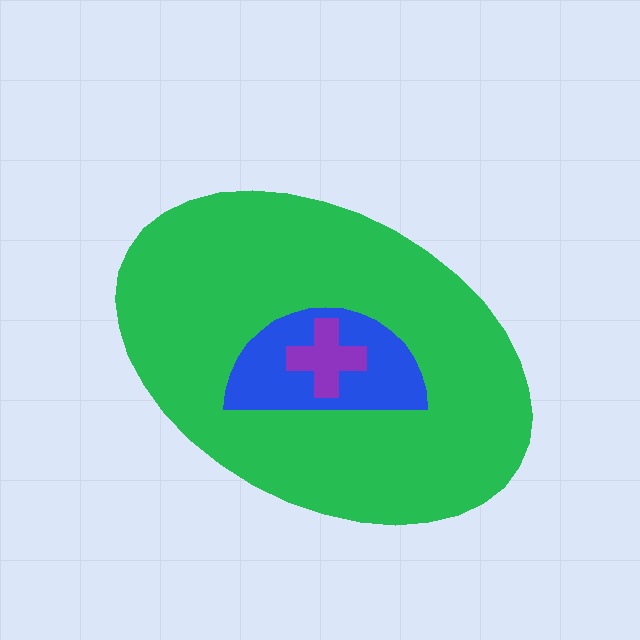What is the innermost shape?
The purple cross.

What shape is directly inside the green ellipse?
The blue semicircle.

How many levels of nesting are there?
3.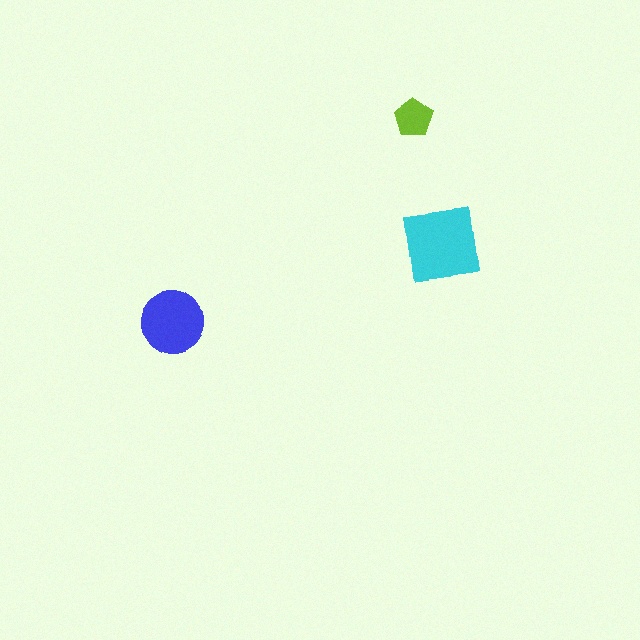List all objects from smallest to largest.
The lime pentagon, the blue circle, the cyan square.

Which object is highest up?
The lime pentagon is topmost.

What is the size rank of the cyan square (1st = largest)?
1st.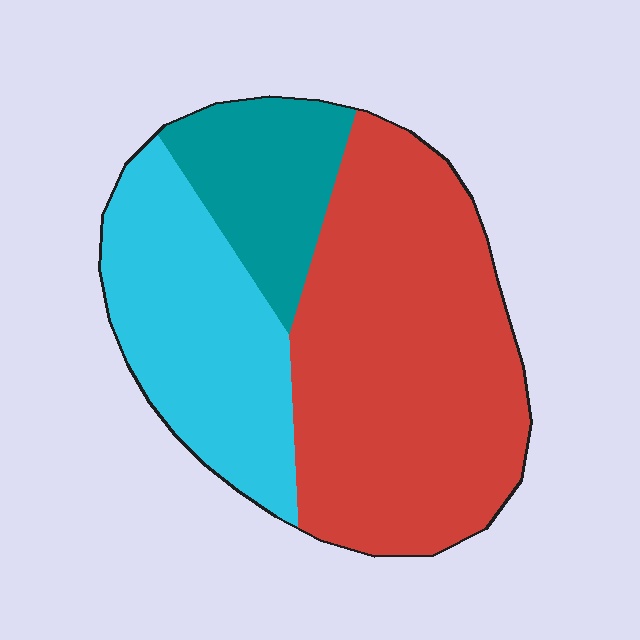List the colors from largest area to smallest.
From largest to smallest: red, cyan, teal.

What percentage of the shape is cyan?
Cyan covers around 30% of the shape.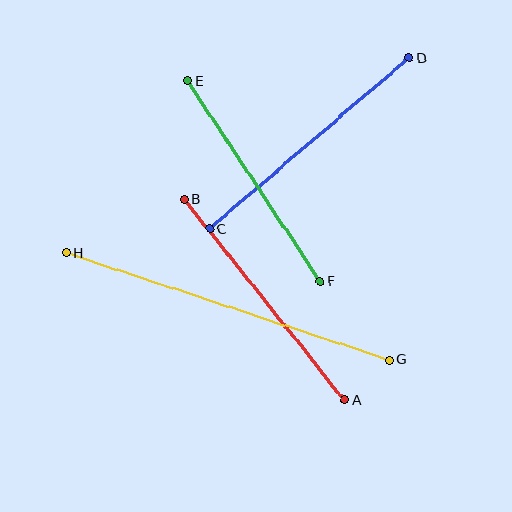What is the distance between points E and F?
The distance is approximately 240 pixels.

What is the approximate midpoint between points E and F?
The midpoint is at approximately (254, 181) pixels.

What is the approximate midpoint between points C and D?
The midpoint is at approximately (309, 143) pixels.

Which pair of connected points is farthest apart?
Points G and H are farthest apart.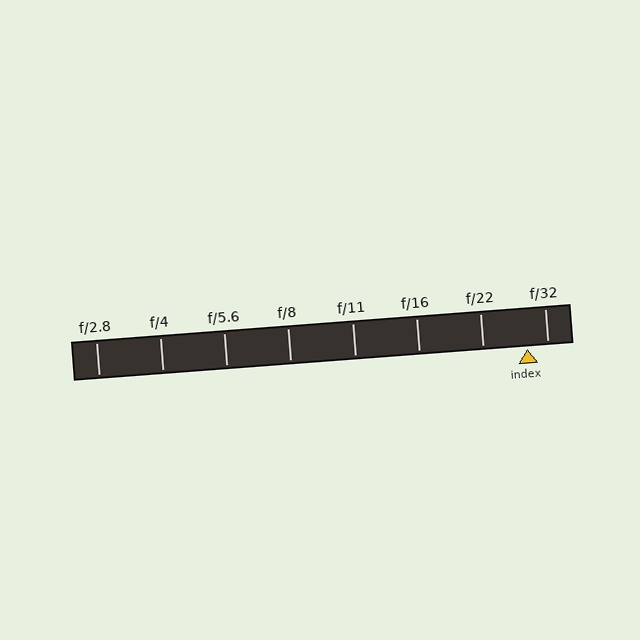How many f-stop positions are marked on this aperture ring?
There are 8 f-stop positions marked.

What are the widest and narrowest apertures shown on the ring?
The widest aperture shown is f/2.8 and the narrowest is f/32.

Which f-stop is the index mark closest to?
The index mark is closest to f/32.